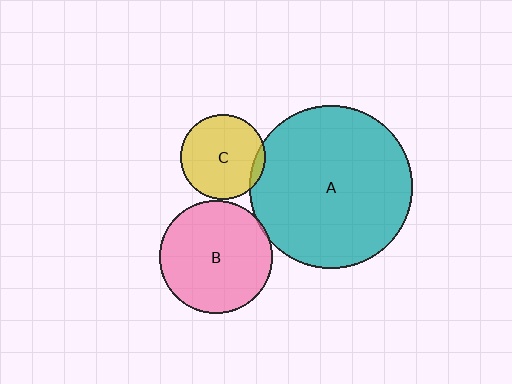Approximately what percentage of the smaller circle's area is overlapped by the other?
Approximately 5%.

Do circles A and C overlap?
Yes.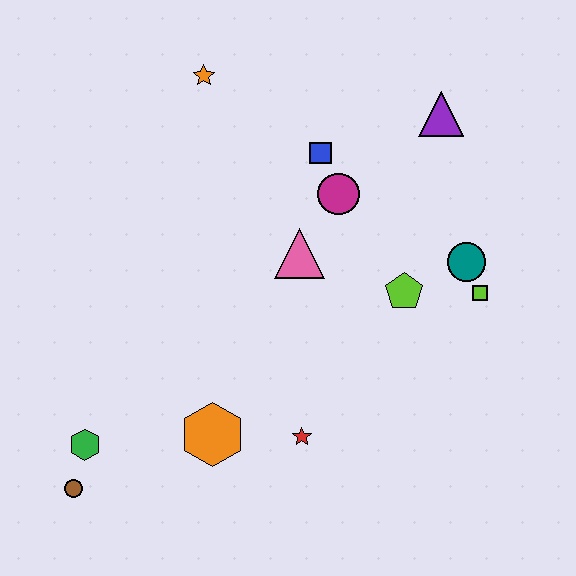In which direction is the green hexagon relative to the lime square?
The green hexagon is to the left of the lime square.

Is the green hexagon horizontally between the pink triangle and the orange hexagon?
No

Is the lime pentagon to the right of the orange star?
Yes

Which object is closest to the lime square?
The teal circle is closest to the lime square.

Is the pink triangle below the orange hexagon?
No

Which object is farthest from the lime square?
The brown circle is farthest from the lime square.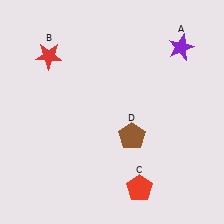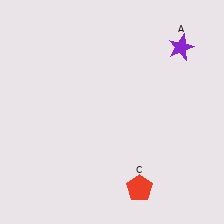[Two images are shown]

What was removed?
The brown pentagon (D), the red star (B) were removed in Image 2.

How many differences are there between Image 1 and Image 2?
There are 2 differences between the two images.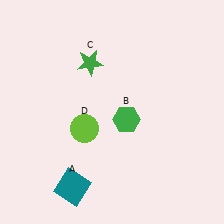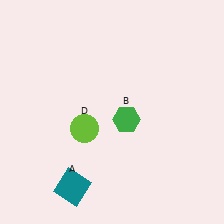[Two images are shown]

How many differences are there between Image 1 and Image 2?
There is 1 difference between the two images.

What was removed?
The green star (C) was removed in Image 2.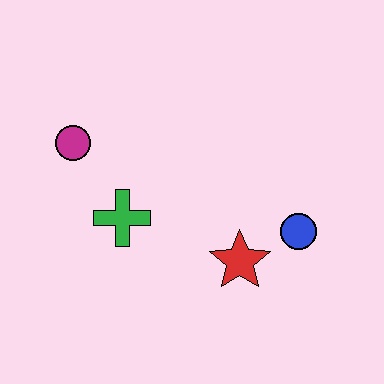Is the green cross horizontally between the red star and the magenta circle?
Yes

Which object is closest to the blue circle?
The red star is closest to the blue circle.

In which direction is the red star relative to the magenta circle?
The red star is to the right of the magenta circle.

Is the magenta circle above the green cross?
Yes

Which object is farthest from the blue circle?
The magenta circle is farthest from the blue circle.